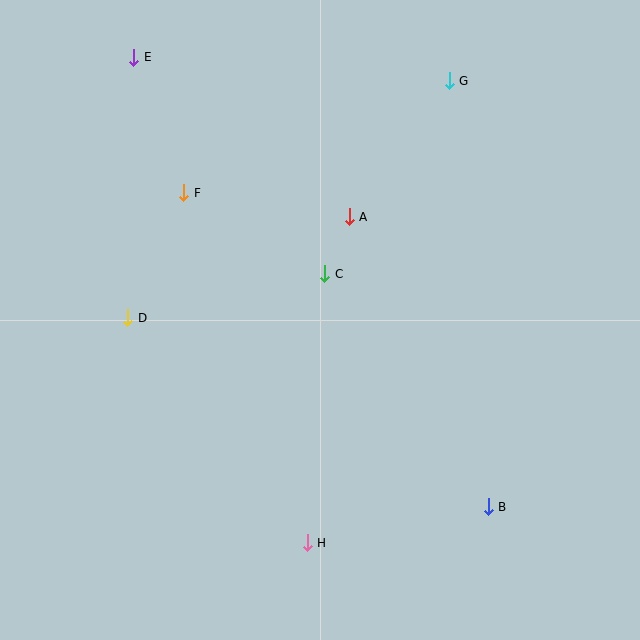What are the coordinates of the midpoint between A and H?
The midpoint between A and H is at (328, 380).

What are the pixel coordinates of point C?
Point C is at (325, 274).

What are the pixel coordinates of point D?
Point D is at (128, 318).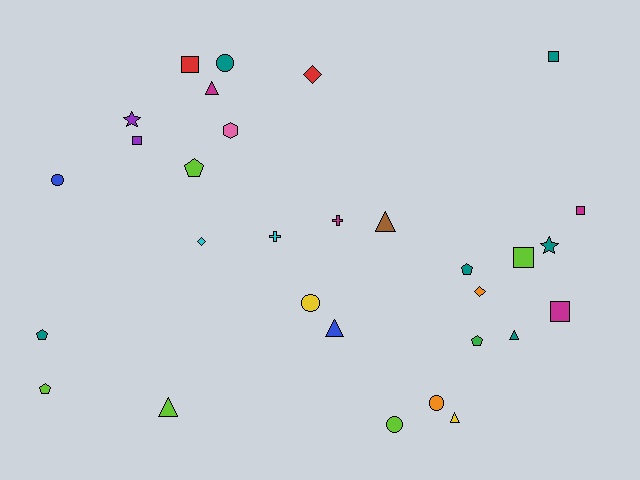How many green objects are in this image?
There is 1 green object.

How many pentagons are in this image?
There are 5 pentagons.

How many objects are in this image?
There are 30 objects.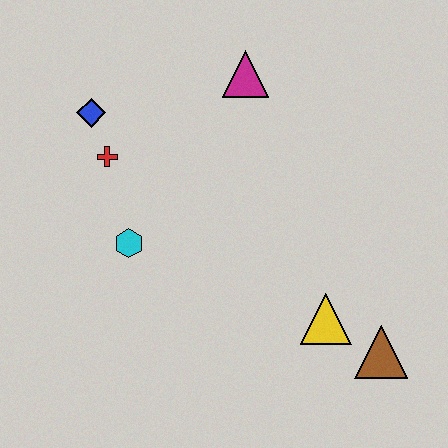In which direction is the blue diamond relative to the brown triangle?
The blue diamond is to the left of the brown triangle.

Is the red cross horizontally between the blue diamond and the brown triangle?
Yes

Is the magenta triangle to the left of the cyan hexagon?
No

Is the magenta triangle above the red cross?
Yes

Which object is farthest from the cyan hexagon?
The brown triangle is farthest from the cyan hexagon.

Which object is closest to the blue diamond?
The red cross is closest to the blue diamond.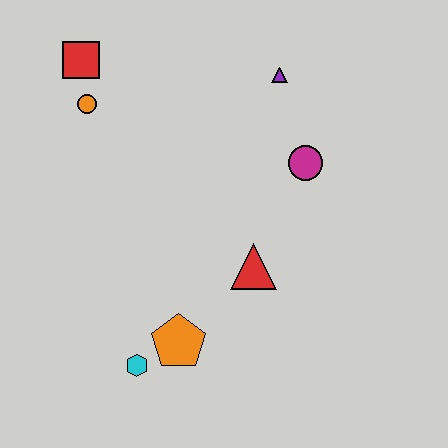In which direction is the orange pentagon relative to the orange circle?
The orange pentagon is below the orange circle.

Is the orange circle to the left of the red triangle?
Yes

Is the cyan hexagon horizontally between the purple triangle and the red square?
Yes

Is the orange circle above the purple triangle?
No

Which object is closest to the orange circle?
The red square is closest to the orange circle.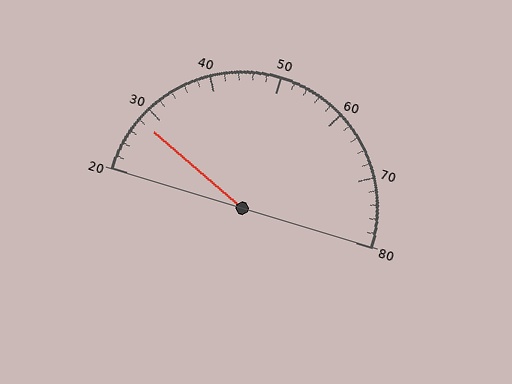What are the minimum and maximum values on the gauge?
The gauge ranges from 20 to 80.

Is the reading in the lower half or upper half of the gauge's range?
The reading is in the lower half of the range (20 to 80).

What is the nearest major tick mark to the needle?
The nearest major tick mark is 30.